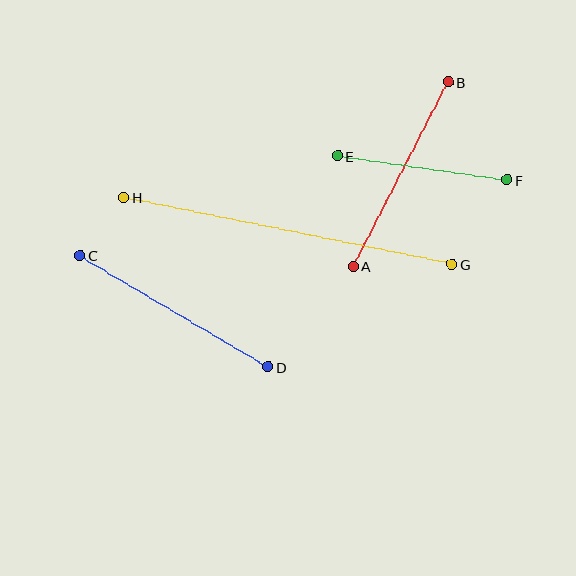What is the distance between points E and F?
The distance is approximately 171 pixels.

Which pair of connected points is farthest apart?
Points G and H are farthest apart.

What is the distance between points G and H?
The distance is approximately 335 pixels.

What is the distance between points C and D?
The distance is approximately 219 pixels.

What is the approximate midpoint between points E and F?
The midpoint is at approximately (422, 168) pixels.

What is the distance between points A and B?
The distance is approximately 207 pixels.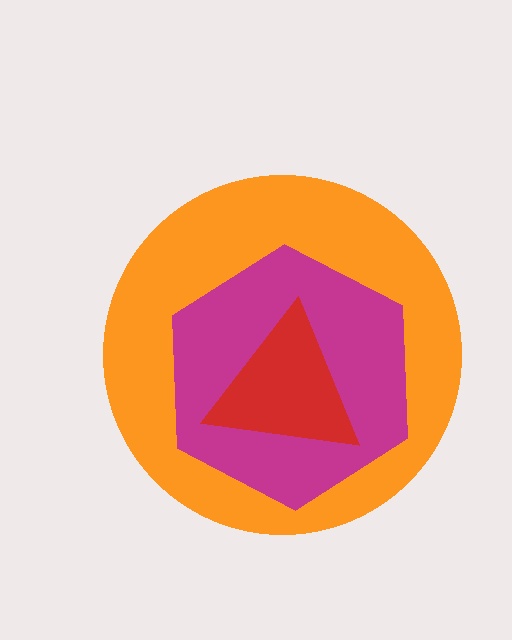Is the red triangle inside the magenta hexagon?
Yes.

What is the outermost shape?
The orange circle.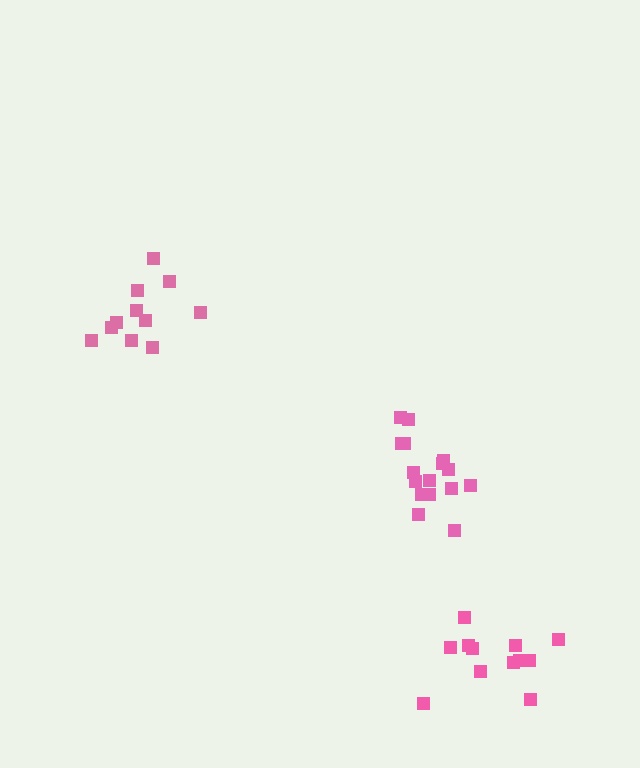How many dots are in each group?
Group 1: 12 dots, Group 2: 11 dots, Group 3: 16 dots (39 total).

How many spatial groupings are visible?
There are 3 spatial groupings.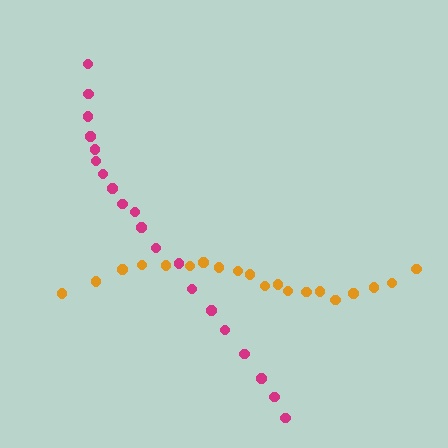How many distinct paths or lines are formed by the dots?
There are 2 distinct paths.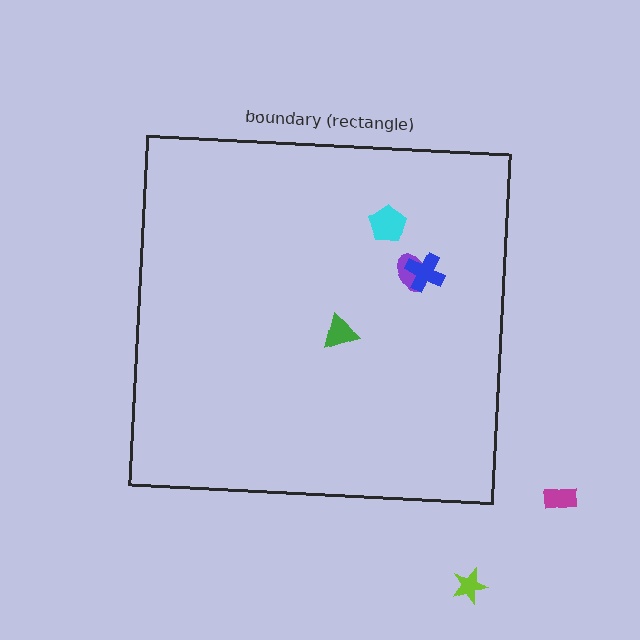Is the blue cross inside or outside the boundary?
Inside.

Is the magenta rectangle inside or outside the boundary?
Outside.